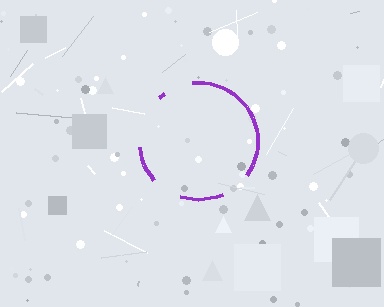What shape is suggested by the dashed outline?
The dashed outline suggests a circle.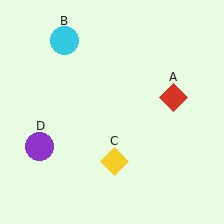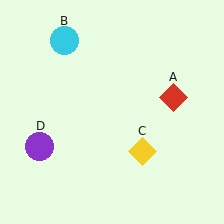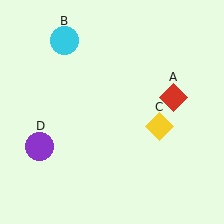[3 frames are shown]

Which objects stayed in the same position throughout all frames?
Red diamond (object A) and cyan circle (object B) and purple circle (object D) remained stationary.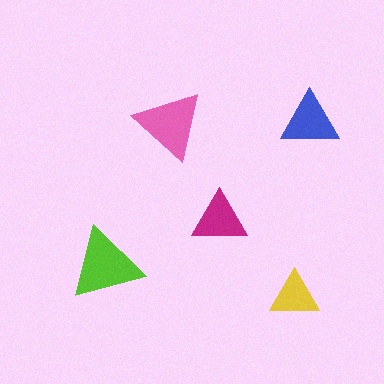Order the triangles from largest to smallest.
the lime one, the pink one, the blue one, the magenta one, the yellow one.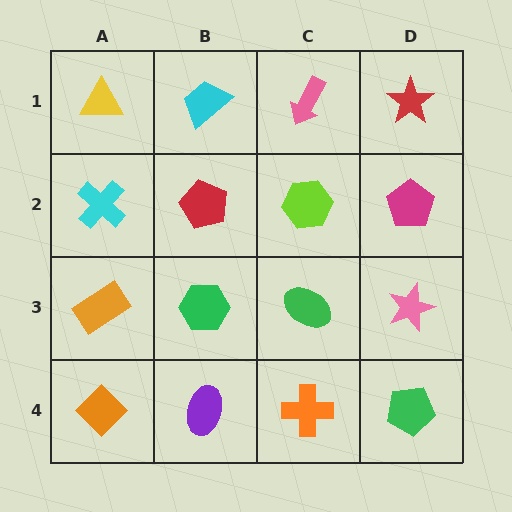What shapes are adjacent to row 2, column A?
A yellow triangle (row 1, column A), an orange rectangle (row 3, column A), a red pentagon (row 2, column B).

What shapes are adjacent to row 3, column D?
A magenta pentagon (row 2, column D), a green pentagon (row 4, column D), a green ellipse (row 3, column C).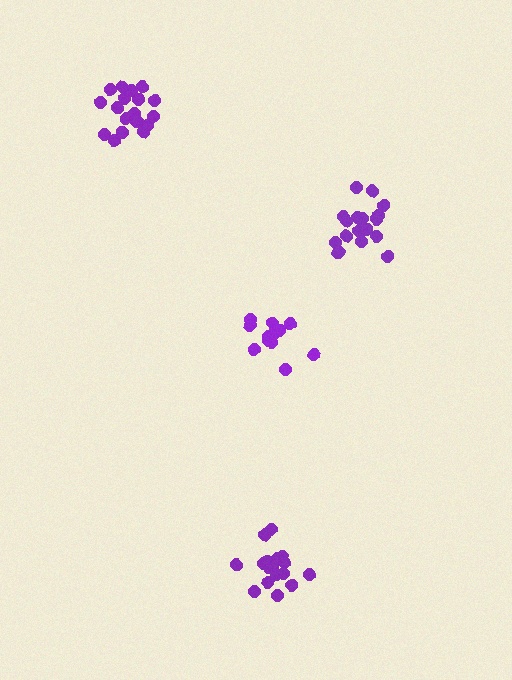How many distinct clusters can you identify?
There are 4 distinct clusters.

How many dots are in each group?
Group 1: 17 dots, Group 2: 17 dots, Group 3: 13 dots, Group 4: 18 dots (65 total).